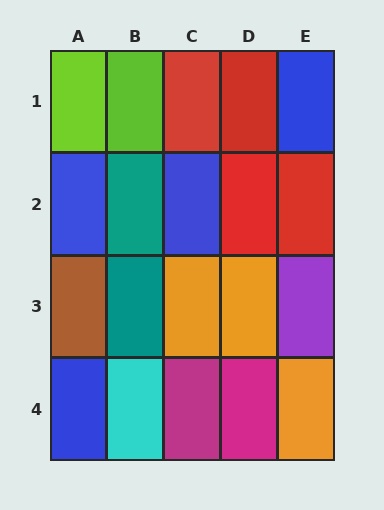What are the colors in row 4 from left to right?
Blue, cyan, magenta, magenta, orange.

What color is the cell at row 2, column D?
Red.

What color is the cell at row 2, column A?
Blue.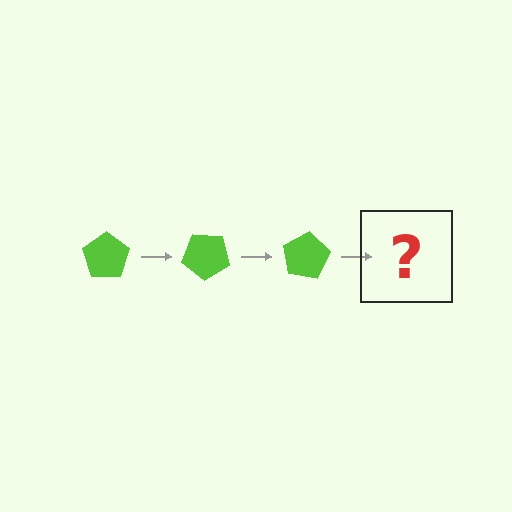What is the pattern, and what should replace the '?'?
The pattern is that the pentagon rotates 40 degrees each step. The '?' should be a lime pentagon rotated 120 degrees.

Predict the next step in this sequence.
The next step is a lime pentagon rotated 120 degrees.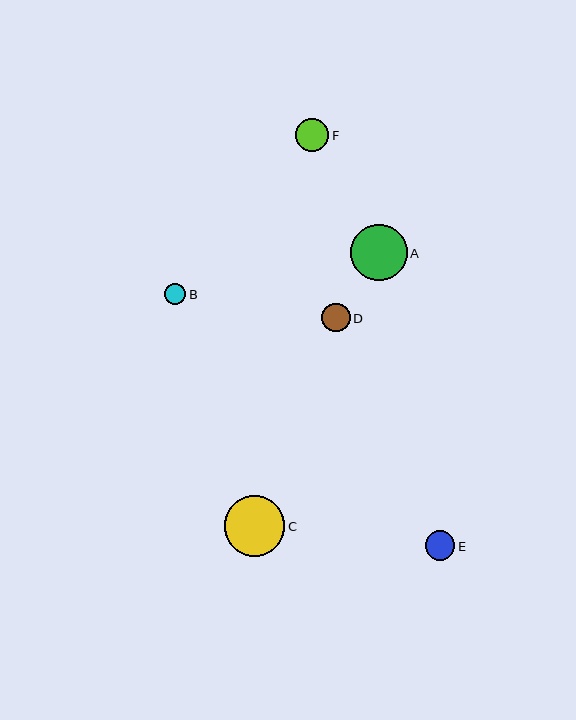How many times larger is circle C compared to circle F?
Circle C is approximately 1.8 times the size of circle F.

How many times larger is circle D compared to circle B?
Circle D is approximately 1.3 times the size of circle B.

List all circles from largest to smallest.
From largest to smallest: C, A, F, E, D, B.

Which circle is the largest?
Circle C is the largest with a size of approximately 61 pixels.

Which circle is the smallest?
Circle B is the smallest with a size of approximately 21 pixels.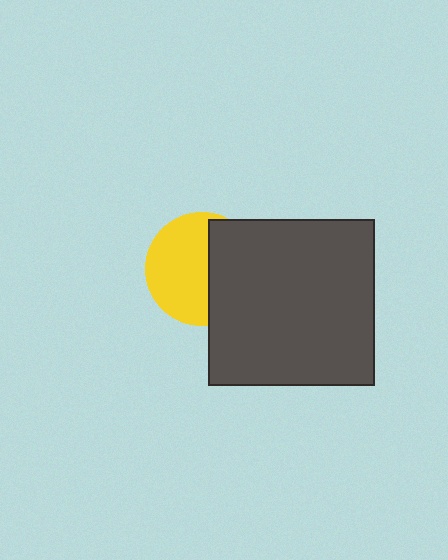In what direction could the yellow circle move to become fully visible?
The yellow circle could move left. That would shift it out from behind the dark gray square entirely.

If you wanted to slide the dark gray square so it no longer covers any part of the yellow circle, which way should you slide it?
Slide it right — that is the most direct way to separate the two shapes.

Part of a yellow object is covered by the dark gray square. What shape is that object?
It is a circle.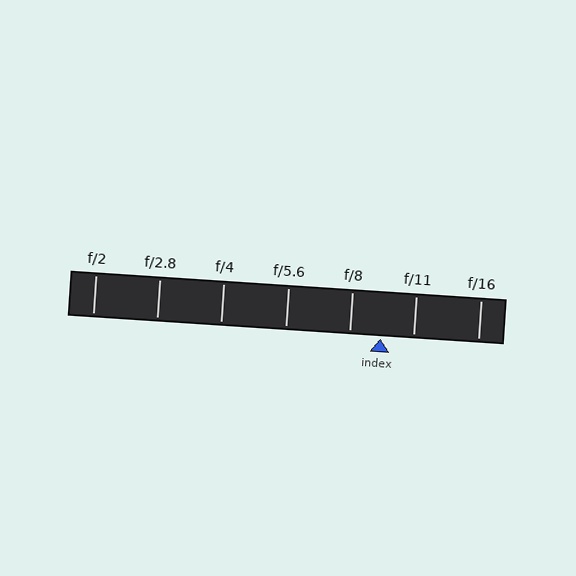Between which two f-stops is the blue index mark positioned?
The index mark is between f/8 and f/11.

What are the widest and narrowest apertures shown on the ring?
The widest aperture shown is f/2 and the narrowest is f/16.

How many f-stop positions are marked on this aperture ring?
There are 7 f-stop positions marked.